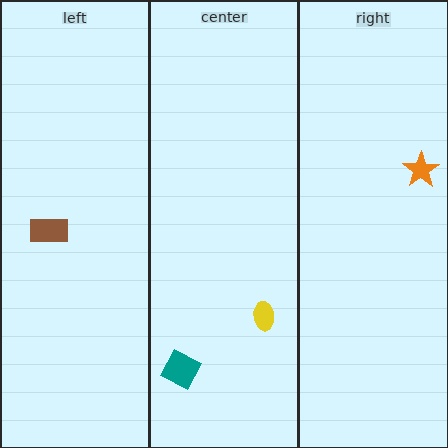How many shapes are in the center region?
2.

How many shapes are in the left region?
1.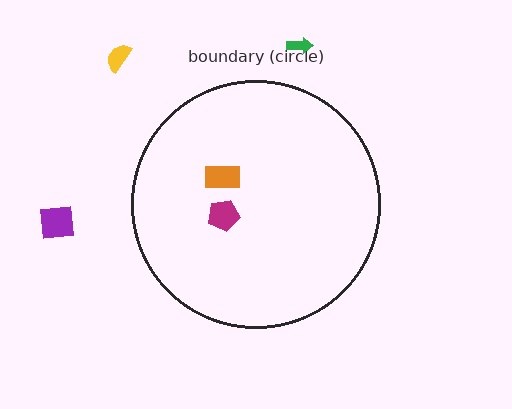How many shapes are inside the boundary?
2 inside, 3 outside.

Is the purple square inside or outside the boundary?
Outside.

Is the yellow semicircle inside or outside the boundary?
Outside.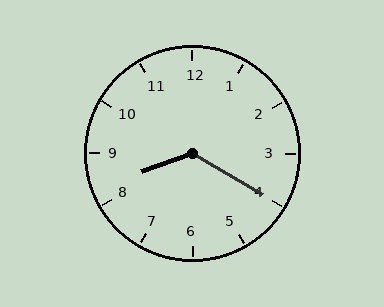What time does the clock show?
8:20.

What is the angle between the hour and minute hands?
Approximately 130 degrees.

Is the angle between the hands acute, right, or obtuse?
It is obtuse.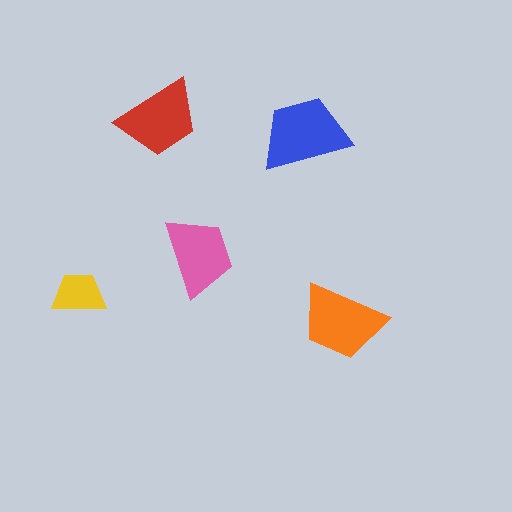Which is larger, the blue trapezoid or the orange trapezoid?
The blue one.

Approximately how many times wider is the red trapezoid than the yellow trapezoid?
About 1.5 times wider.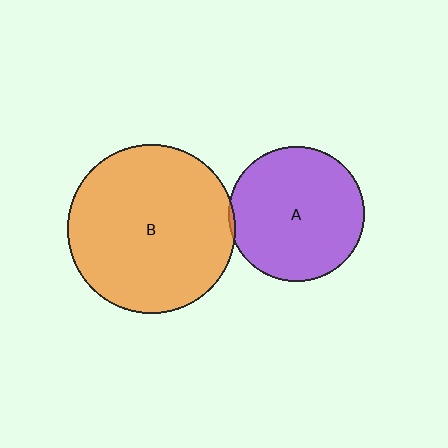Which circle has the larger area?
Circle B (orange).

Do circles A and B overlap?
Yes.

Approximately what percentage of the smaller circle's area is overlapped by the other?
Approximately 5%.